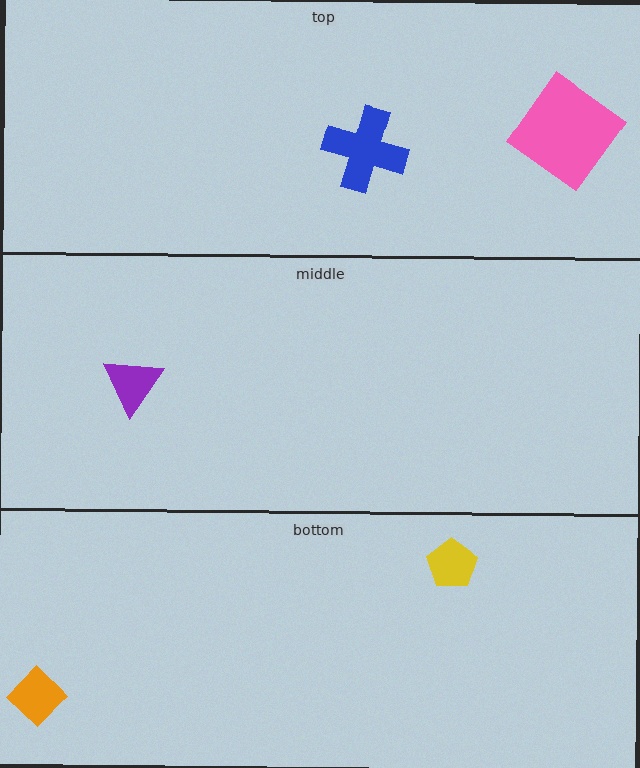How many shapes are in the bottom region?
2.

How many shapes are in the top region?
2.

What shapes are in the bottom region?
The yellow pentagon, the orange diamond.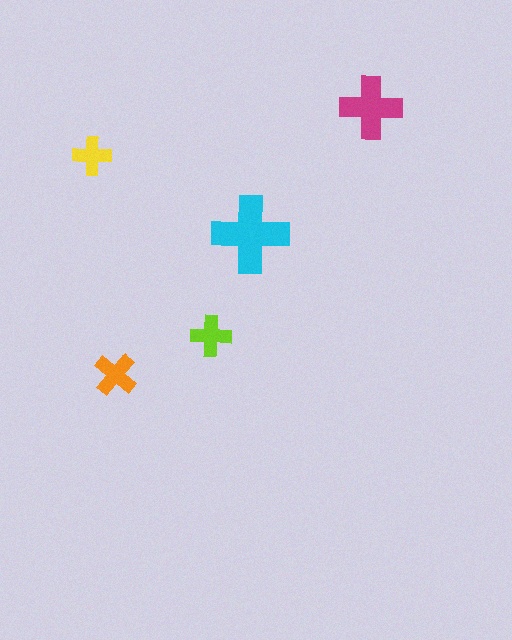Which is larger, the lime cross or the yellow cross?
The lime one.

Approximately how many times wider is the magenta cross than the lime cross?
About 1.5 times wider.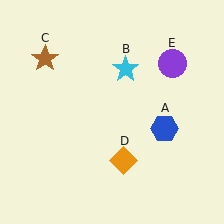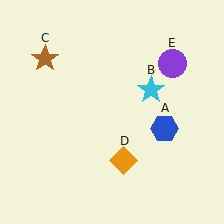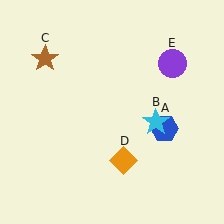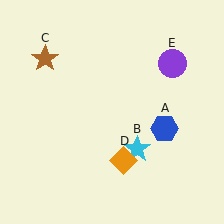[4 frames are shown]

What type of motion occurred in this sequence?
The cyan star (object B) rotated clockwise around the center of the scene.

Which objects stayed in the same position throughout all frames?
Blue hexagon (object A) and brown star (object C) and orange diamond (object D) and purple circle (object E) remained stationary.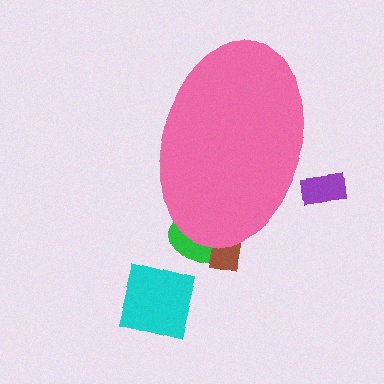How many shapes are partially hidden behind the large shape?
3 shapes are partially hidden.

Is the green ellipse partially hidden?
Yes, the green ellipse is partially hidden behind the pink ellipse.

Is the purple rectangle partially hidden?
Yes, the purple rectangle is partially hidden behind the pink ellipse.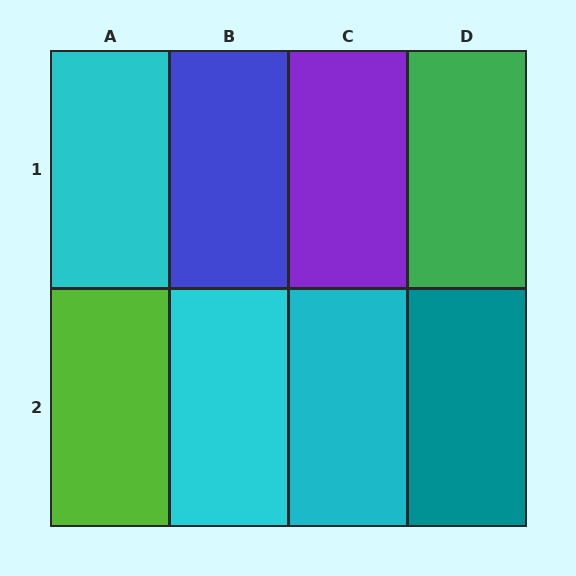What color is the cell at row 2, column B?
Cyan.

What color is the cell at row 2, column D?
Teal.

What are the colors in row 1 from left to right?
Cyan, blue, purple, green.